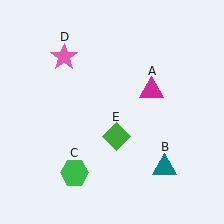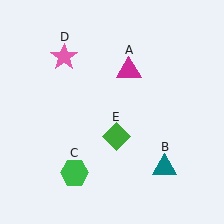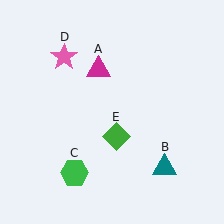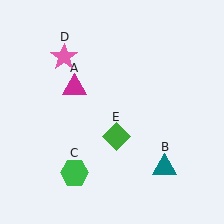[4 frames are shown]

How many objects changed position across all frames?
1 object changed position: magenta triangle (object A).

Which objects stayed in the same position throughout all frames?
Teal triangle (object B) and green hexagon (object C) and pink star (object D) and green diamond (object E) remained stationary.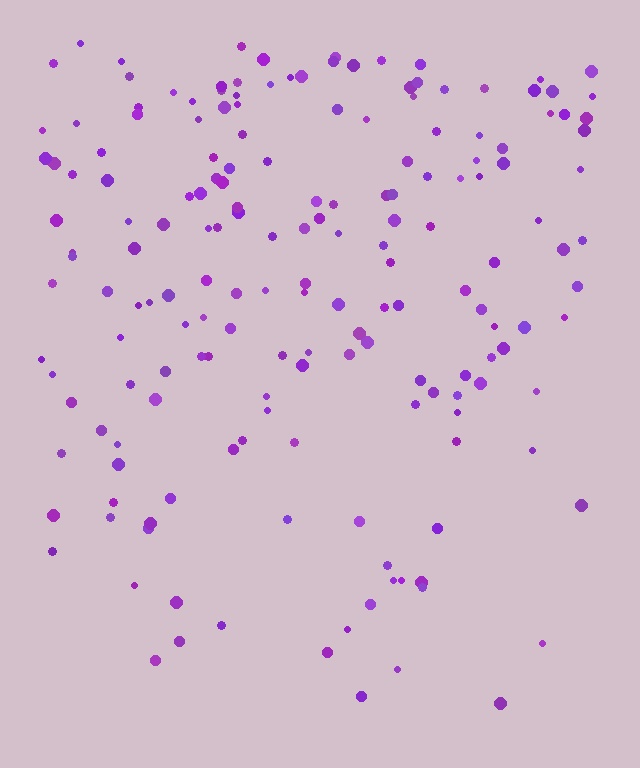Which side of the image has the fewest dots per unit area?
The bottom.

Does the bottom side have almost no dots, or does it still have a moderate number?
Still a moderate number, just noticeably fewer than the top.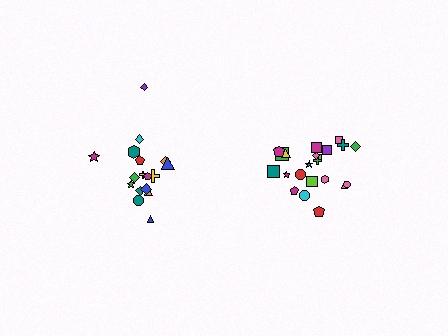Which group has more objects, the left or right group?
The right group.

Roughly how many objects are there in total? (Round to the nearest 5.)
Roughly 40 objects in total.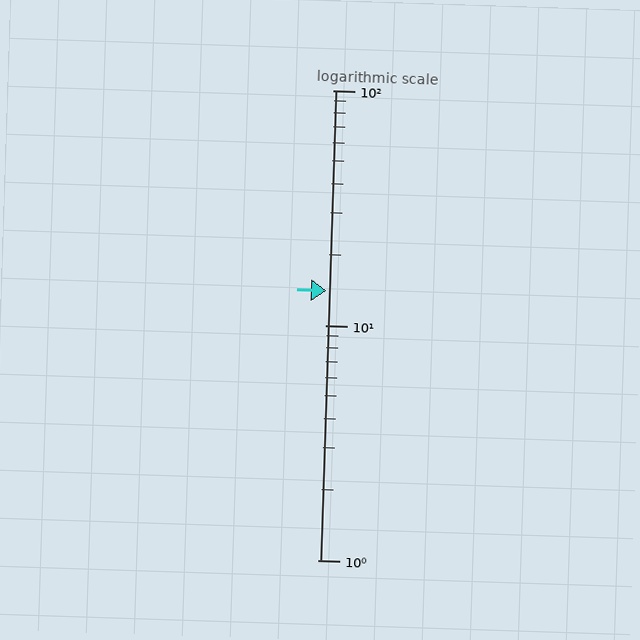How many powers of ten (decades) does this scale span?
The scale spans 2 decades, from 1 to 100.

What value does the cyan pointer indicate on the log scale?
The pointer indicates approximately 14.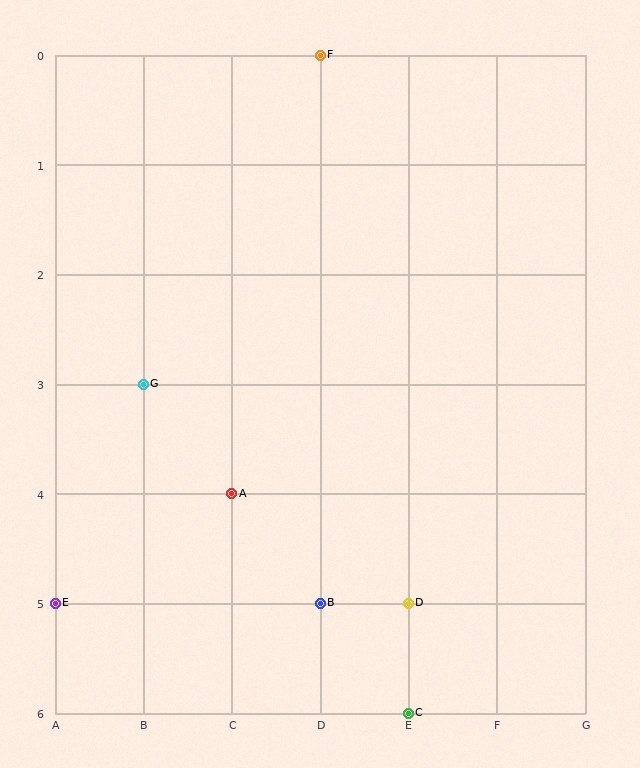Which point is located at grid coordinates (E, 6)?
Point C is at (E, 6).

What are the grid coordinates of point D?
Point D is at grid coordinates (E, 5).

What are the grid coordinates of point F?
Point F is at grid coordinates (D, 0).